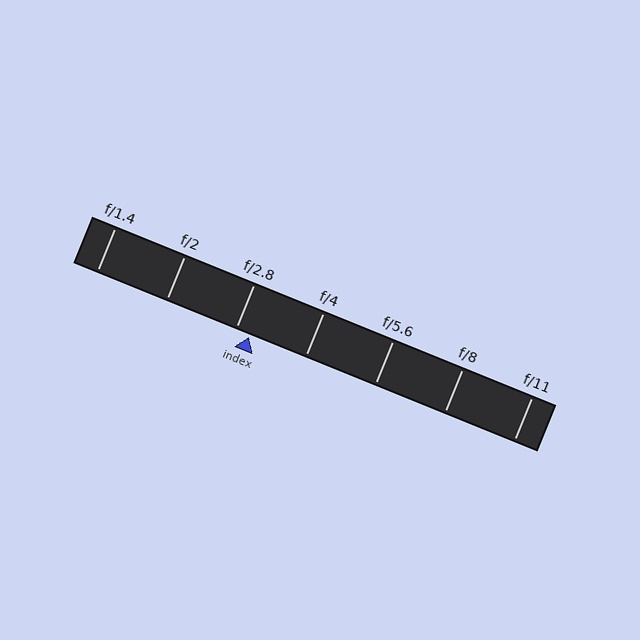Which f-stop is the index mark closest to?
The index mark is closest to f/2.8.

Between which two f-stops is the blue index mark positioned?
The index mark is between f/2.8 and f/4.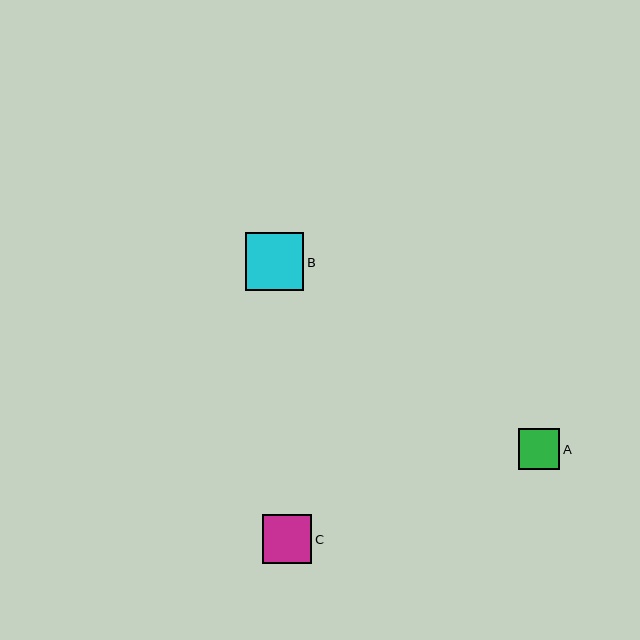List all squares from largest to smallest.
From largest to smallest: B, C, A.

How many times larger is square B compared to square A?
Square B is approximately 1.4 times the size of square A.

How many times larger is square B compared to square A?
Square B is approximately 1.4 times the size of square A.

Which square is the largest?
Square B is the largest with a size of approximately 58 pixels.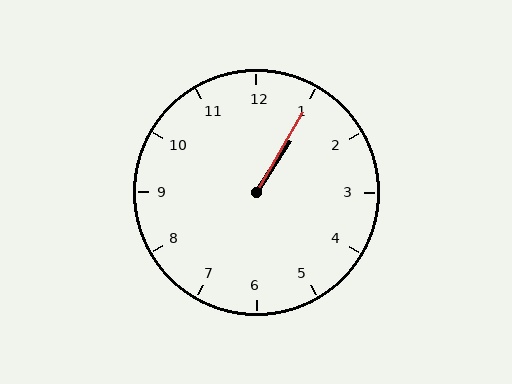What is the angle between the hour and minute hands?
Approximately 2 degrees.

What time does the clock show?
1:05.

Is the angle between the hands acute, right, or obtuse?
It is acute.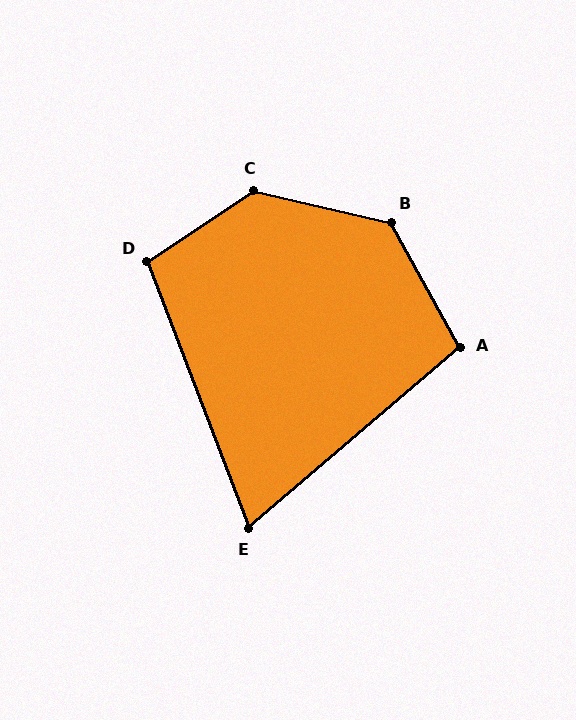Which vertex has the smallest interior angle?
E, at approximately 71 degrees.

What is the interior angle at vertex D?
Approximately 102 degrees (obtuse).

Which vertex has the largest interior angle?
C, at approximately 134 degrees.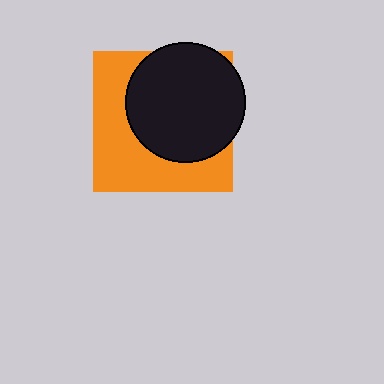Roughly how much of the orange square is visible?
About half of it is visible (roughly 47%).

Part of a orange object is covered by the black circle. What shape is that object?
It is a square.